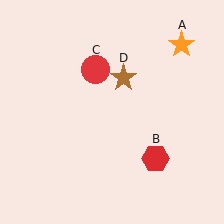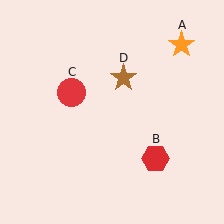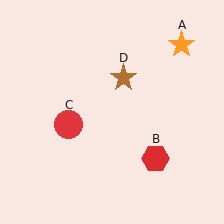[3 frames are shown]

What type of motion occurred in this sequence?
The red circle (object C) rotated counterclockwise around the center of the scene.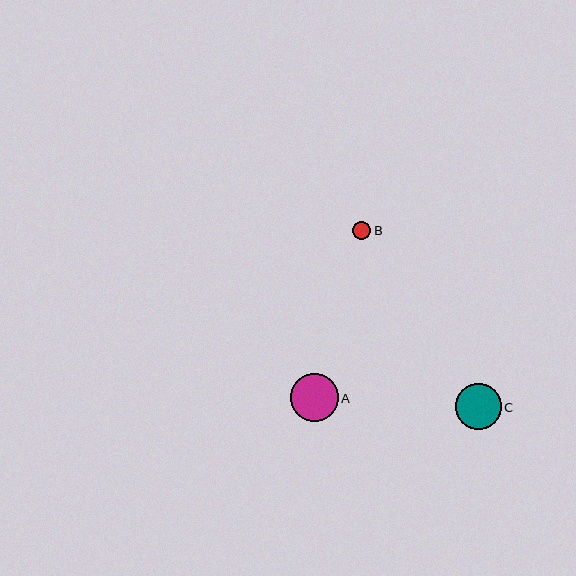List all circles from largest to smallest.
From largest to smallest: A, C, B.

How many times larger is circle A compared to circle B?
Circle A is approximately 2.6 times the size of circle B.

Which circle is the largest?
Circle A is the largest with a size of approximately 48 pixels.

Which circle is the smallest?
Circle B is the smallest with a size of approximately 18 pixels.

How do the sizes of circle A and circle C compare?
Circle A and circle C are approximately the same size.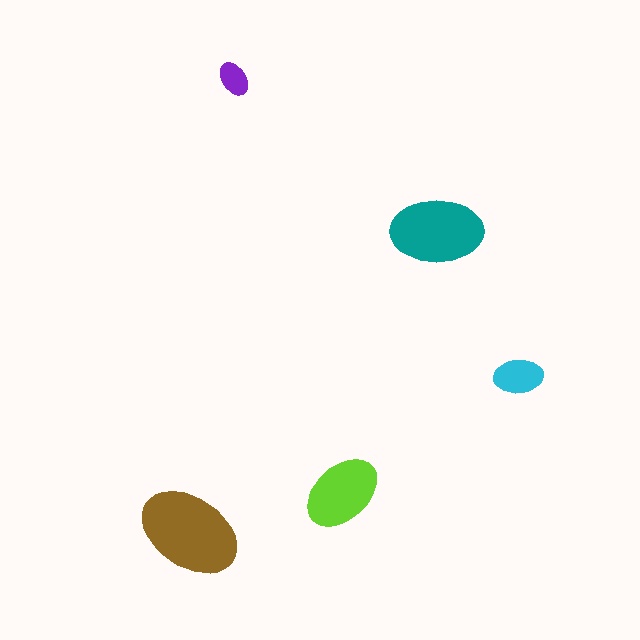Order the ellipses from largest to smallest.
the brown one, the teal one, the lime one, the cyan one, the purple one.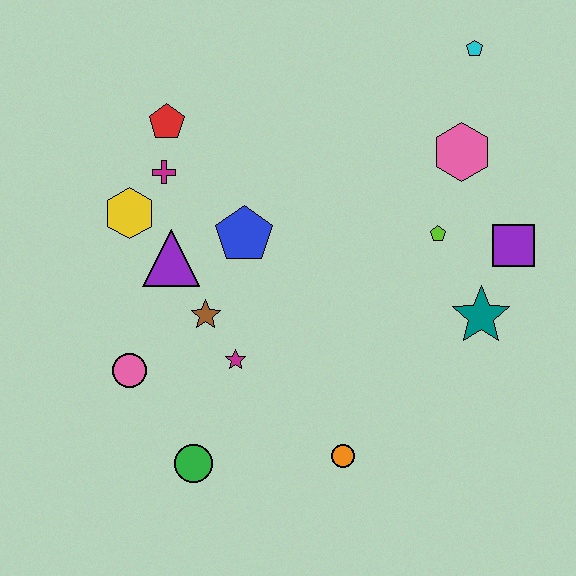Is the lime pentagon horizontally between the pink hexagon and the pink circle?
Yes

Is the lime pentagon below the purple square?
No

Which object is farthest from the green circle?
The cyan pentagon is farthest from the green circle.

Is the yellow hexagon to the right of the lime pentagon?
No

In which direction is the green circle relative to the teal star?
The green circle is to the left of the teal star.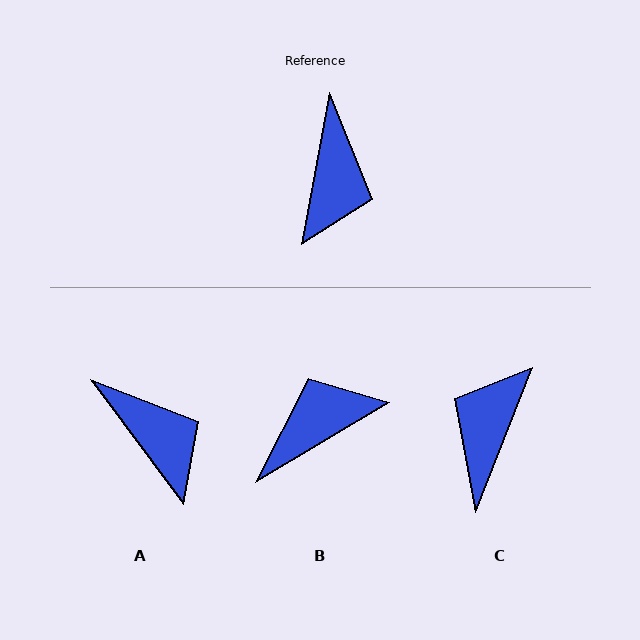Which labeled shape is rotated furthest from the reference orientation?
C, about 169 degrees away.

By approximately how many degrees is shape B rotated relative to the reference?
Approximately 131 degrees counter-clockwise.